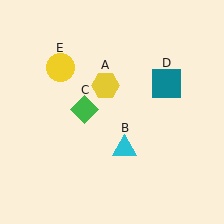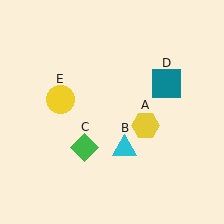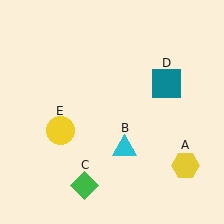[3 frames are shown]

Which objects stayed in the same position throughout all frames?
Cyan triangle (object B) and teal square (object D) remained stationary.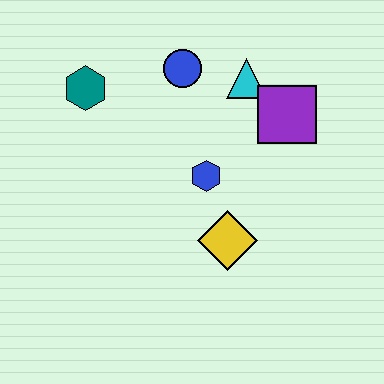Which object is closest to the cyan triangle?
The purple square is closest to the cyan triangle.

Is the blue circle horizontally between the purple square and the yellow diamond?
No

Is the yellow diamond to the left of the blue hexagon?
No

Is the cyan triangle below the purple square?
No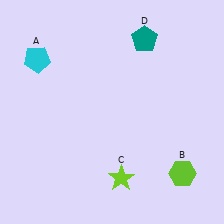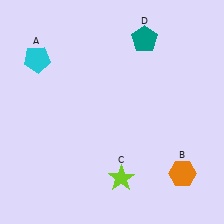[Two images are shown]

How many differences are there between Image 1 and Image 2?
There is 1 difference between the two images.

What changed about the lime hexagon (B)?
In Image 1, B is lime. In Image 2, it changed to orange.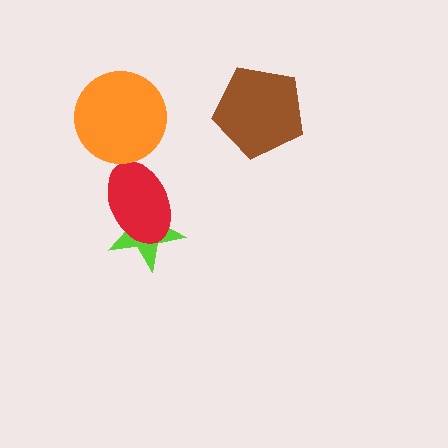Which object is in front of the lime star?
The red ellipse is in front of the lime star.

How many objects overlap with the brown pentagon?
0 objects overlap with the brown pentagon.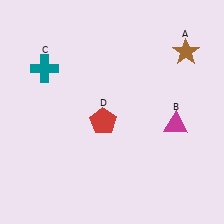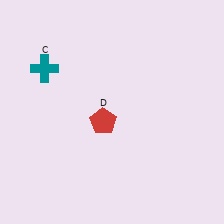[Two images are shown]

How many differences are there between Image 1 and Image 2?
There are 2 differences between the two images.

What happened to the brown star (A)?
The brown star (A) was removed in Image 2. It was in the top-right area of Image 1.